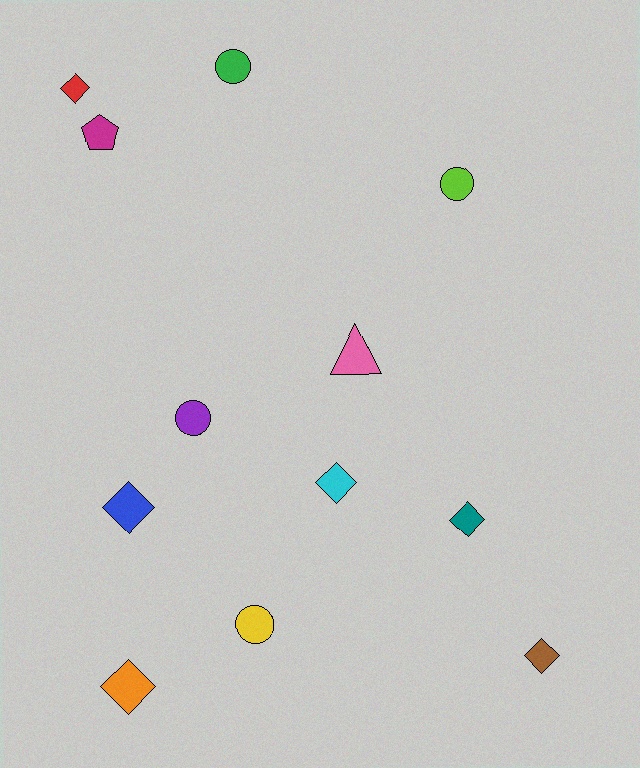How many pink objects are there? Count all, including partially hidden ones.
There is 1 pink object.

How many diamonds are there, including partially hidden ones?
There are 6 diamonds.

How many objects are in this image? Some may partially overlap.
There are 12 objects.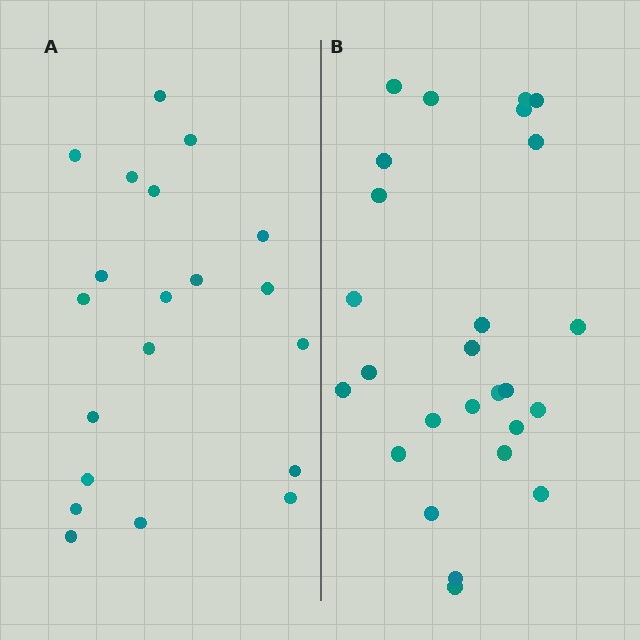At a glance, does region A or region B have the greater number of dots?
Region B (the right region) has more dots.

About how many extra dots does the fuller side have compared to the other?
Region B has about 6 more dots than region A.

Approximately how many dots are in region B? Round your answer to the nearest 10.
About 30 dots. (The exact count is 26, which rounds to 30.)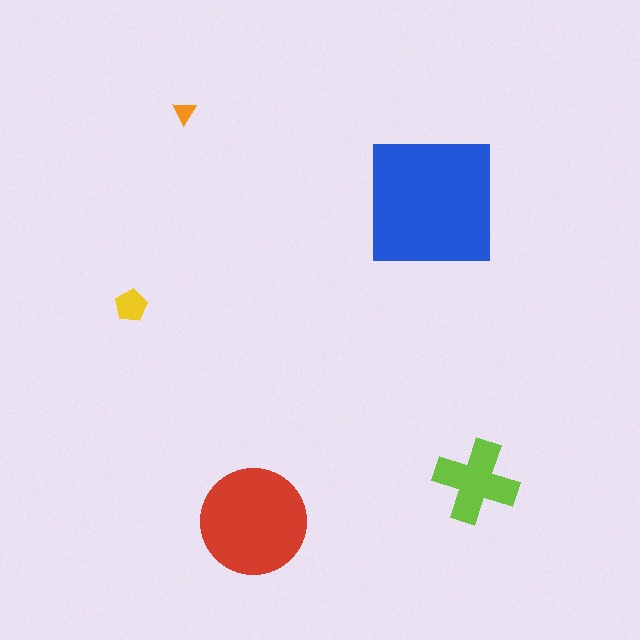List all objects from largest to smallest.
The blue square, the red circle, the lime cross, the yellow pentagon, the orange triangle.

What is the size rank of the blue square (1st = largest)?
1st.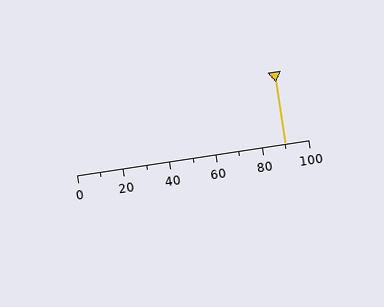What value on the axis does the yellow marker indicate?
The marker indicates approximately 90.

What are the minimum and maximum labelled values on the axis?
The axis runs from 0 to 100.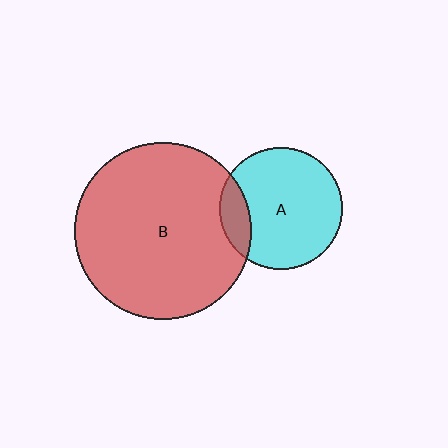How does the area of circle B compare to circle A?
Approximately 2.1 times.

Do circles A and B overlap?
Yes.